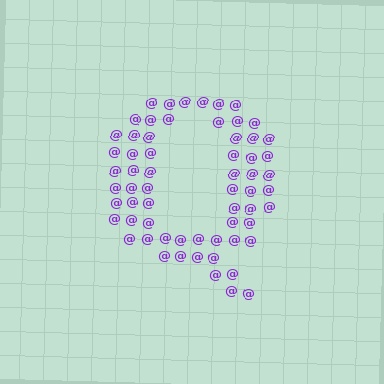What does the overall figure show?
The overall figure shows the letter Q.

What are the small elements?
The small elements are at signs.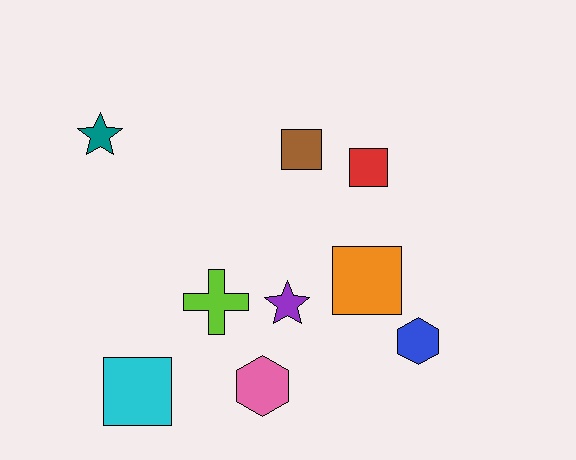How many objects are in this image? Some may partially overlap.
There are 9 objects.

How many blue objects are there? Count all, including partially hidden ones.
There is 1 blue object.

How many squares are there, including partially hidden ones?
There are 4 squares.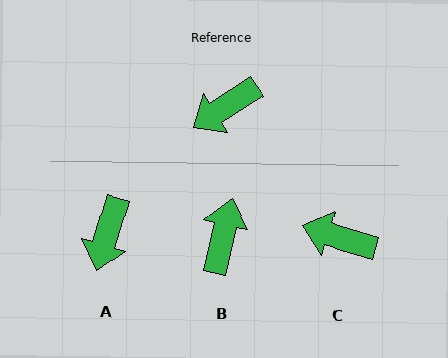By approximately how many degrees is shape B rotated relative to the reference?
Approximately 136 degrees clockwise.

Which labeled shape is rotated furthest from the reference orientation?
B, about 136 degrees away.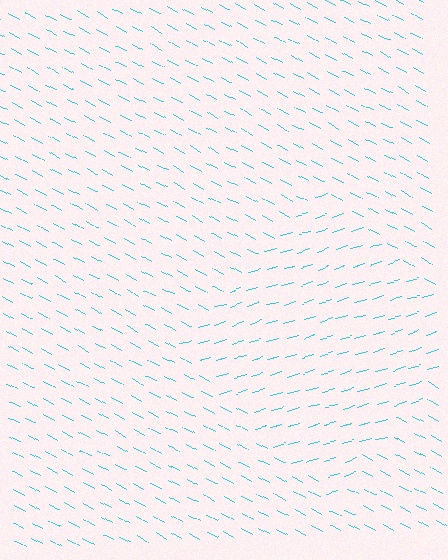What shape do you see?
I see a diamond.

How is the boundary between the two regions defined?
The boundary is defined purely by a change in line orientation (approximately 45 degrees difference). All lines are the same color and thickness.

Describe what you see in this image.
The image is filled with small cyan line segments. A diamond region in the image has lines oriented differently from the surrounding lines, creating a visible texture boundary.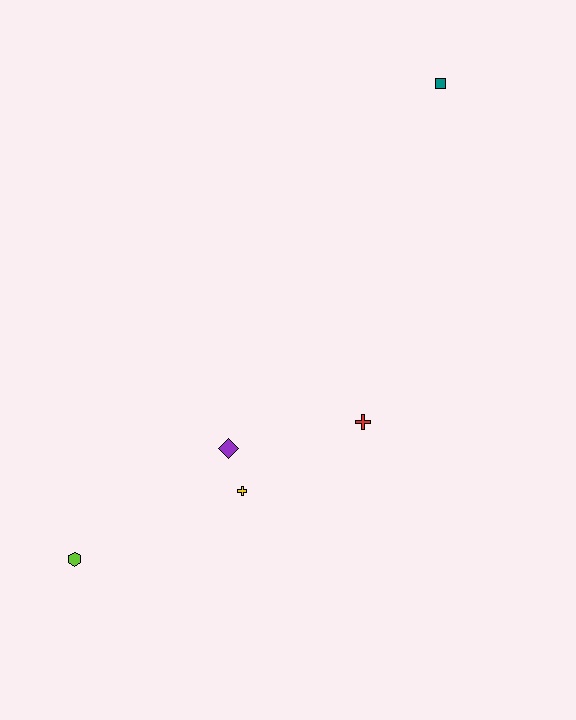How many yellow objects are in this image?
There is 1 yellow object.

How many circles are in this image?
There are no circles.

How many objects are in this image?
There are 5 objects.